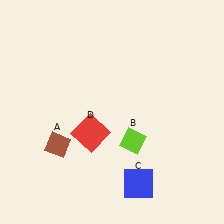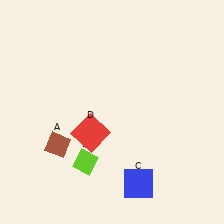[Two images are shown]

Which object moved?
The lime diamond (B) moved left.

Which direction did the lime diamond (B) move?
The lime diamond (B) moved left.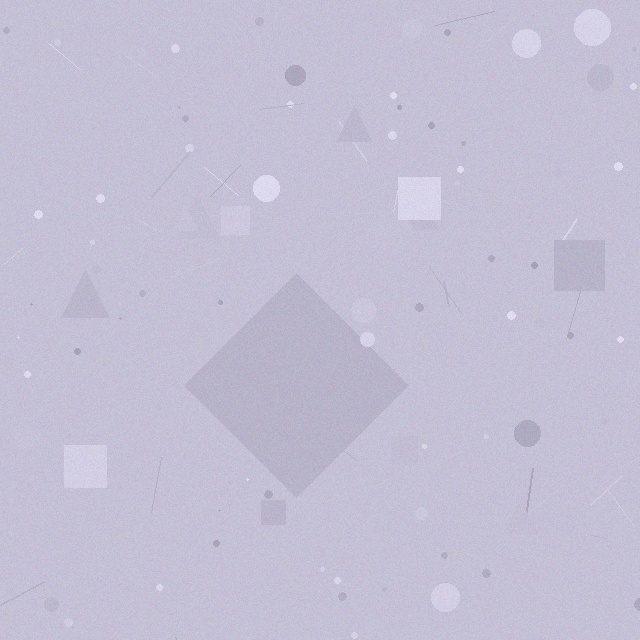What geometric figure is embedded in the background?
A diamond is embedded in the background.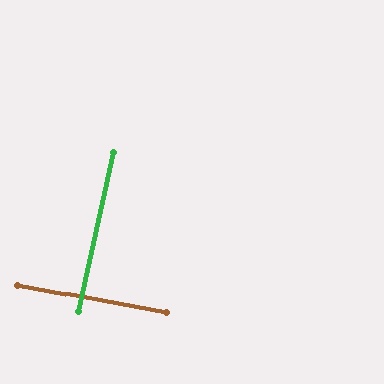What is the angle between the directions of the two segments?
Approximately 88 degrees.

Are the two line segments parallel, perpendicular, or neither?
Perpendicular — they meet at approximately 88°.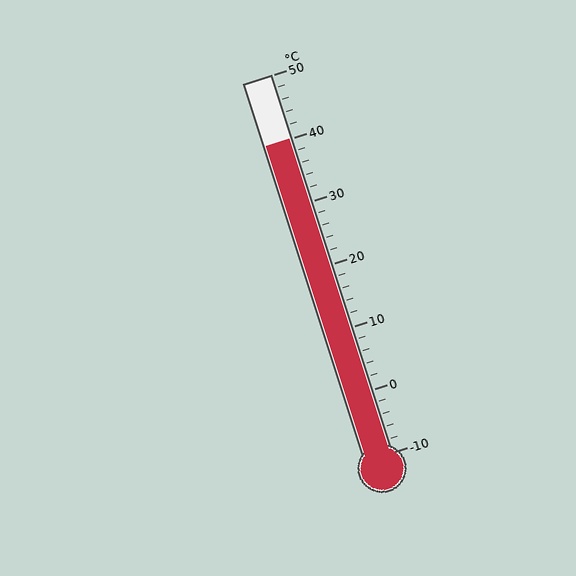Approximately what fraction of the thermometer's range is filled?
The thermometer is filled to approximately 85% of its range.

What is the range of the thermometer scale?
The thermometer scale ranges from -10°C to 50°C.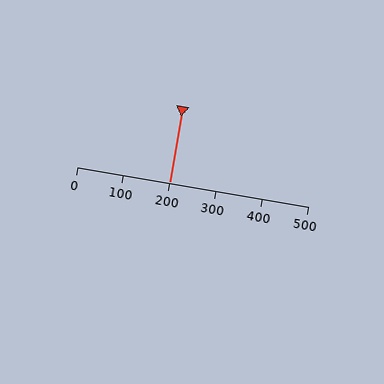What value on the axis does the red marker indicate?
The marker indicates approximately 200.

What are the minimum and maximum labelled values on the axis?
The axis runs from 0 to 500.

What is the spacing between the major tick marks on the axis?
The major ticks are spaced 100 apart.